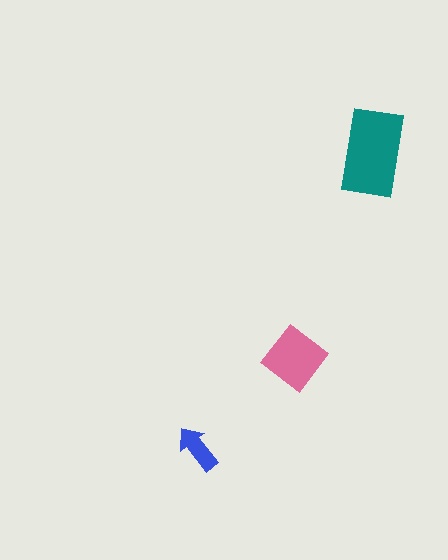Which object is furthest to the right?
The teal rectangle is rightmost.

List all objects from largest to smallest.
The teal rectangle, the pink diamond, the blue arrow.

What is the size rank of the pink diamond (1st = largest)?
2nd.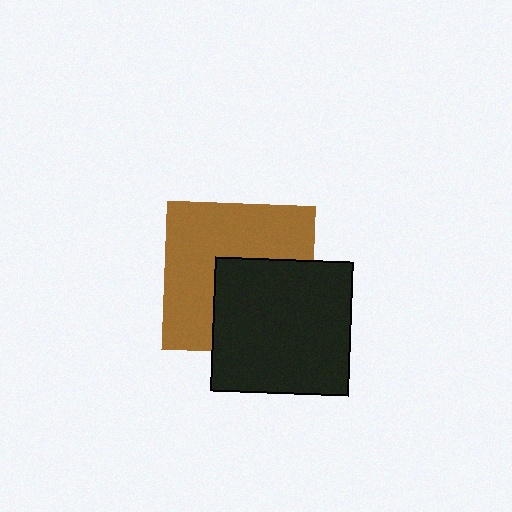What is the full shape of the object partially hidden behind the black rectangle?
The partially hidden object is a brown square.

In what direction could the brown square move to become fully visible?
The brown square could move toward the upper-left. That would shift it out from behind the black rectangle entirely.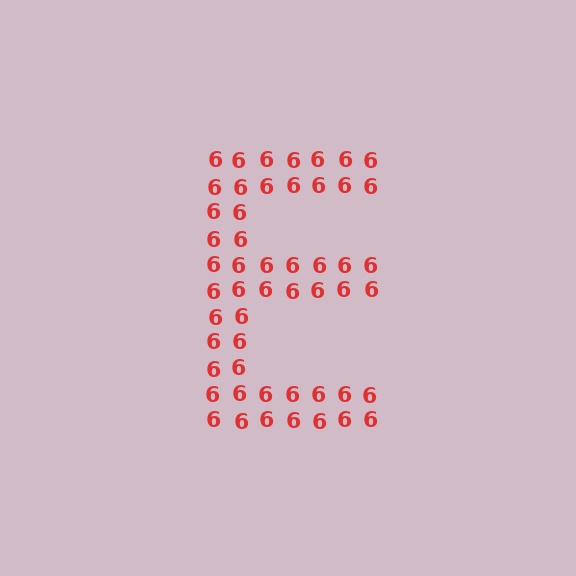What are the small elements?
The small elements are digit 6's.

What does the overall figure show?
The overall figure shows the letter E.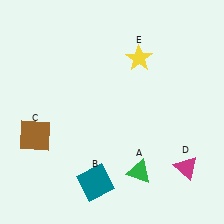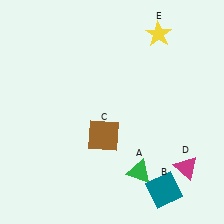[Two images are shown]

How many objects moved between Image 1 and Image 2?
3 objects moved between the two images.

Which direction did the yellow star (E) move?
The yellow star (E) moved up.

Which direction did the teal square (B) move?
The teal square (B) moved right.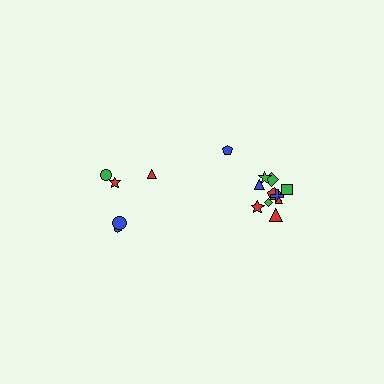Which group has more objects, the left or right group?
The right group.